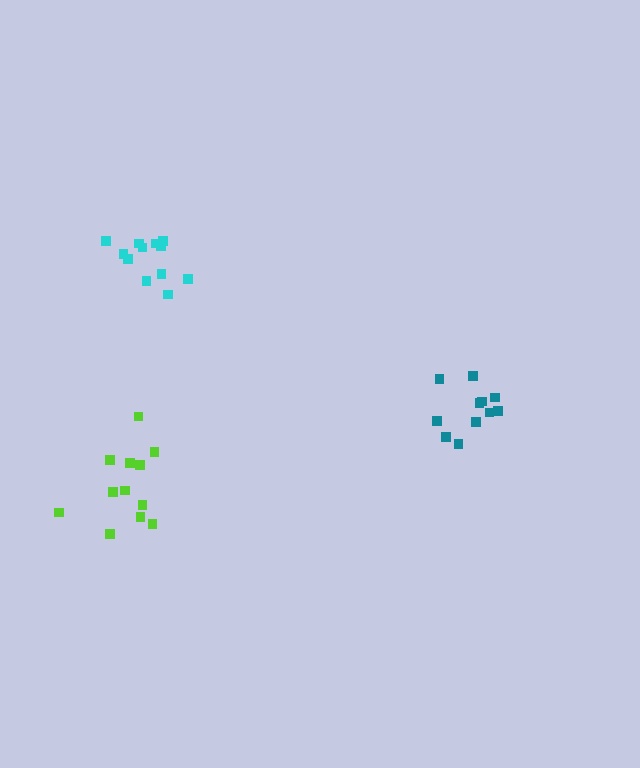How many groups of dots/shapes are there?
There are 3 groups.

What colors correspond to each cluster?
The clusters are colored: teal, lime, cyan.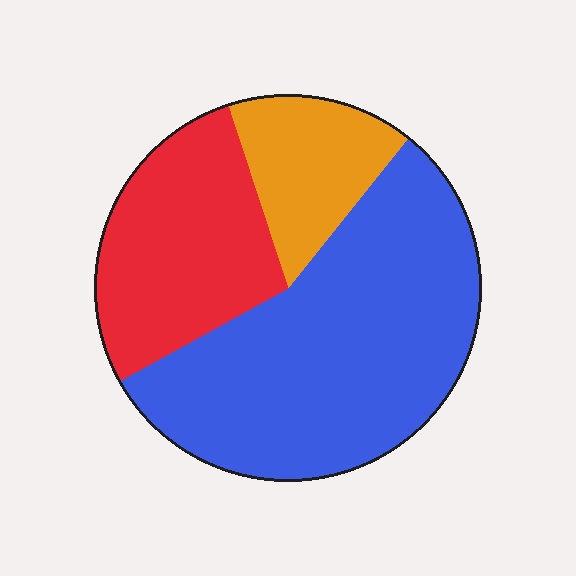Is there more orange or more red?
Red.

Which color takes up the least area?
Orange, at roughly 15%.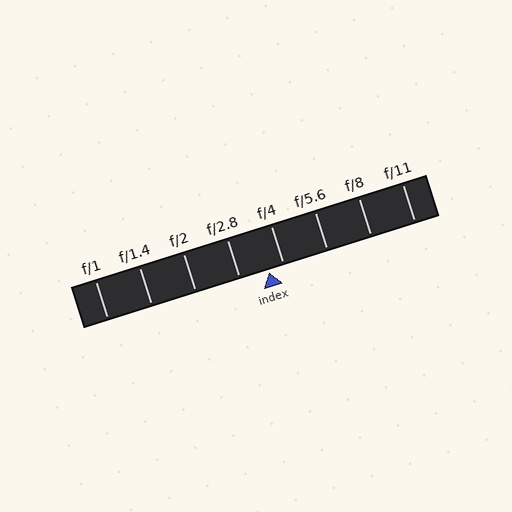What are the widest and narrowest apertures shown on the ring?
The widest aperture shown is f/1 and the narrowest is f/11.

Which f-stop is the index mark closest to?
The index mark is closest to f/4.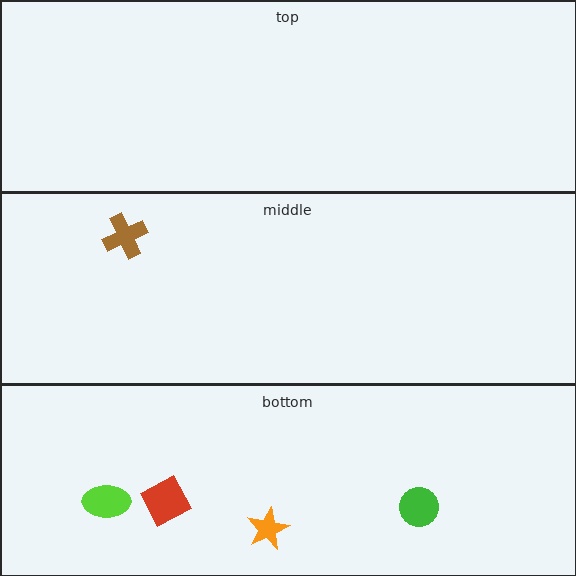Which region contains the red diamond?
The bottom region.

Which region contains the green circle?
The bottom region.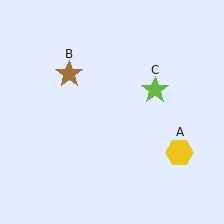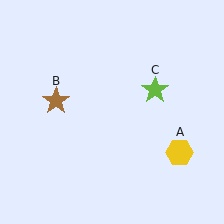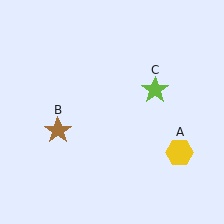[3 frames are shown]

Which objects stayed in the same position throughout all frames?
Yellow hexagon (object A) and lime star (object C) remained stationary.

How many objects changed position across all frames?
1 object changed position: brown star (object B).